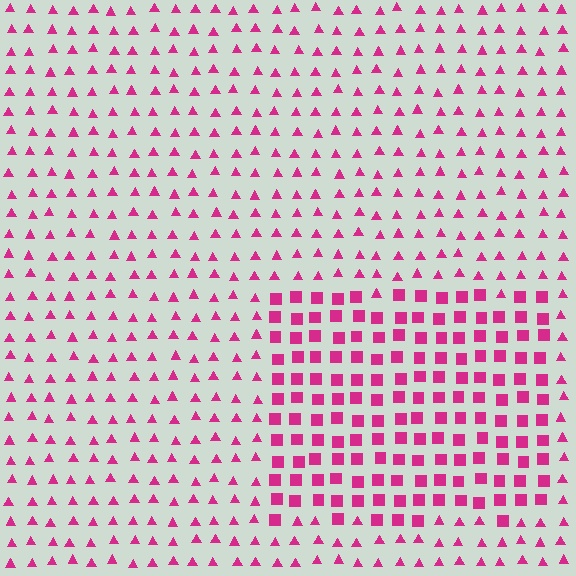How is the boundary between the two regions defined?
The boundary is defined by a change in element shape: squares inside vs. triangles outside. All elements share the same color and spacing.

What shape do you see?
I see a rectangle.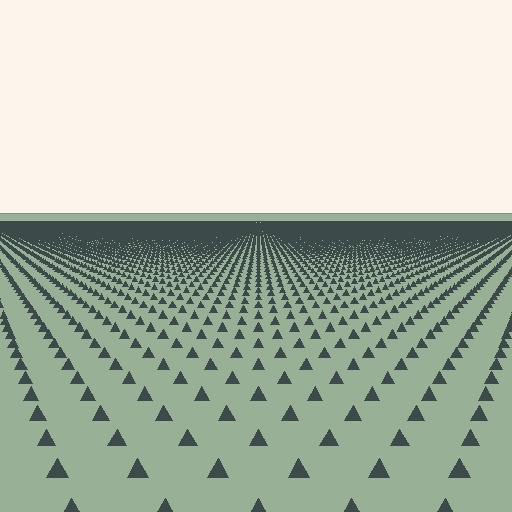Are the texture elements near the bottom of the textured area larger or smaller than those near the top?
Larger. Near the bottom, elements are closer to the viewer and appear at a bigger on-screen size.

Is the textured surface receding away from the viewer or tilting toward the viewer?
The surface is receding away from the viewer. Texture elements get smaller and denser toward the top.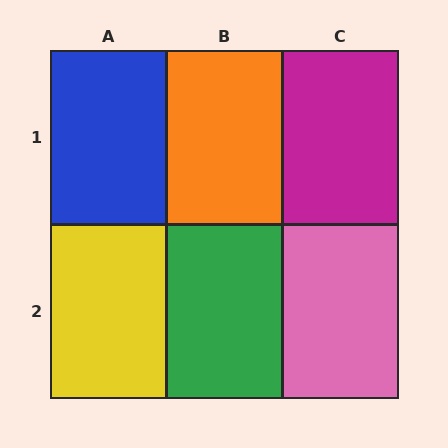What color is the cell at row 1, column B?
Orange.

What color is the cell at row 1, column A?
Blue.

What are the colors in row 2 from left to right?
Yellow, green, pink.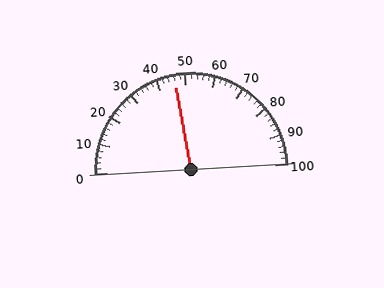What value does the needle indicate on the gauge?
The needle indicates approximately 46.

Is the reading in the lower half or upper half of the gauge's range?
The reading is in the lower half of the range (0 to 100).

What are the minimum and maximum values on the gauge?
The gauge ranges from 0 to 100.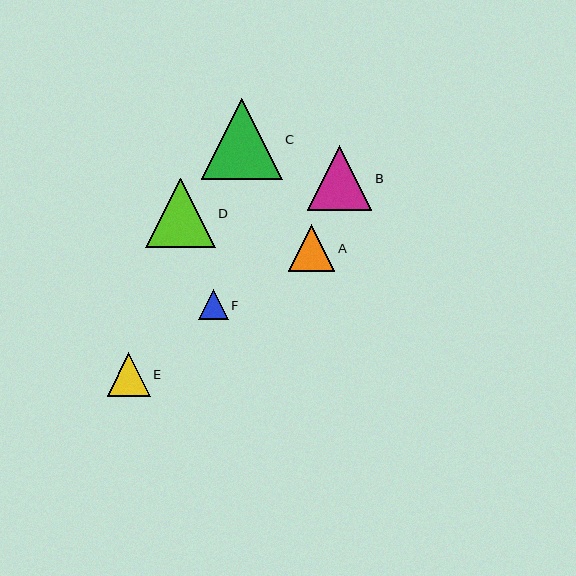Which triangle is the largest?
Triangle C is the largest with a size of approximately 81 pixels.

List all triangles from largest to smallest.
From largest to smallest: C, D, B, A, E, F.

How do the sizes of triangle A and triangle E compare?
Triangle A and triangle E are approximately the same size.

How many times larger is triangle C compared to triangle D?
Triangle C is approximately 1.2 times the size of triangle D.